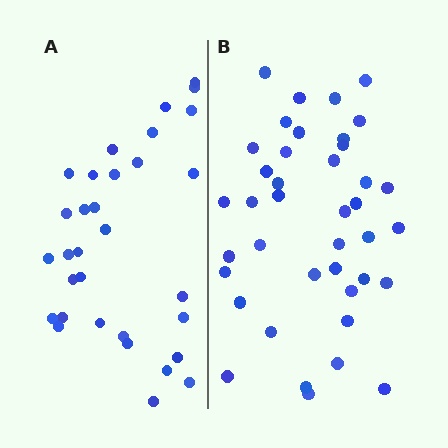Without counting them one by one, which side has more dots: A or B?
Region B (the right region) has more dots.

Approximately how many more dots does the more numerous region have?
Region B has roughly 8 or so more dots than region A.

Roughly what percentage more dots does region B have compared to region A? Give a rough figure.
About 25% more.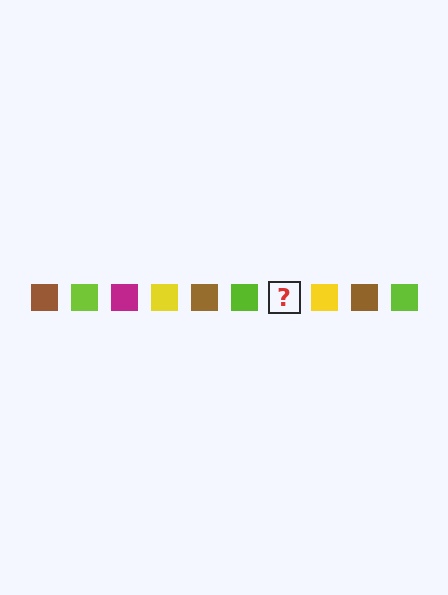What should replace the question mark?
The question mark should be replaced with a magenta square.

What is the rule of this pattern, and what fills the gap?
The rule is that the pattern cycles through brown, lime, magenta, yellow squares. The gap should be filled with a magenta square.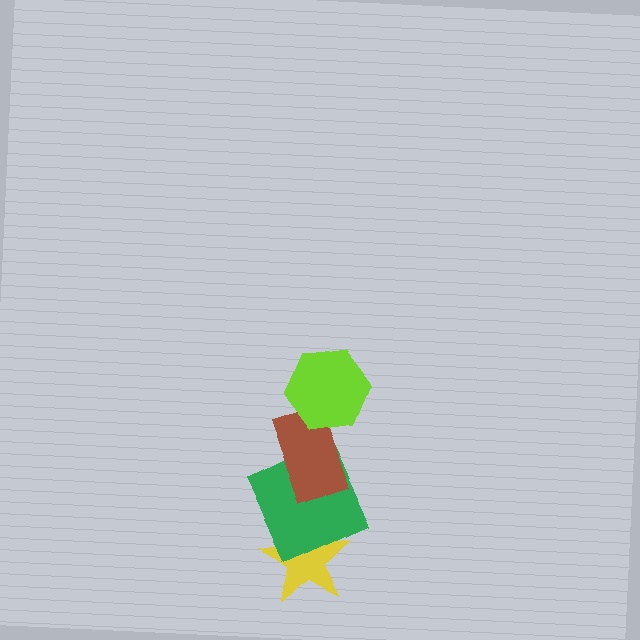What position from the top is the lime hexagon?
The lime hexagon is 1st from the top.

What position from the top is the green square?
The green square is 3rd from the top.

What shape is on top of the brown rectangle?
The lime hexagon is on top of the brown rectangle.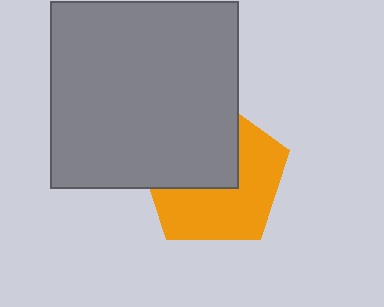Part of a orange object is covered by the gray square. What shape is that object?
It is a pentagon.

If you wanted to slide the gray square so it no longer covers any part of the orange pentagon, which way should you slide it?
Slide it toward the upper-left — that is the most direct way to separate the two shapes.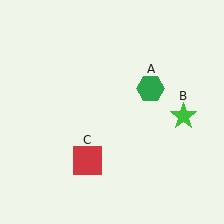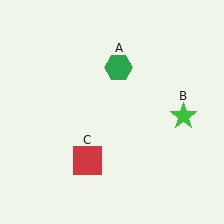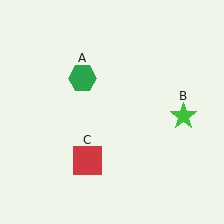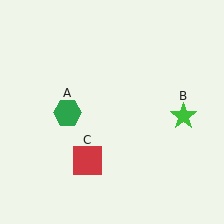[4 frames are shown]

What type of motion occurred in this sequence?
The green hexagon (object A) rotated counterclockwise around the center of the scene.